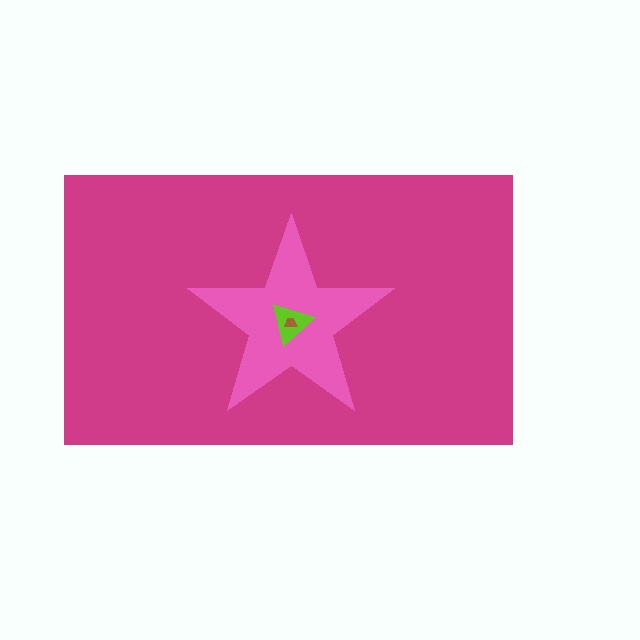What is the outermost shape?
The magenta rectangle.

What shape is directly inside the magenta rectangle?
The pink star.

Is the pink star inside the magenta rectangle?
Yes.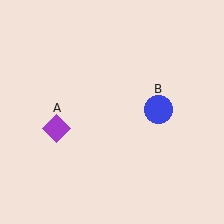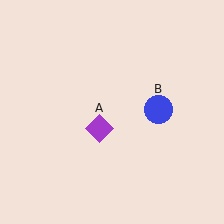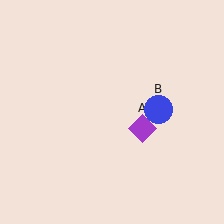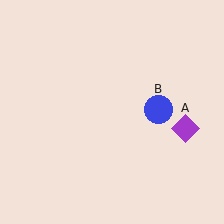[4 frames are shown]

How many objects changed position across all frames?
1 object changed position: purple diamond (object A).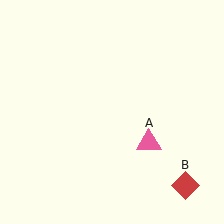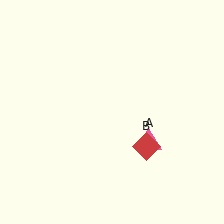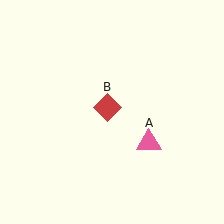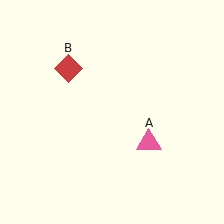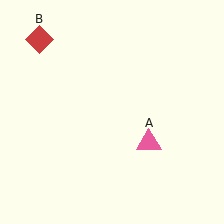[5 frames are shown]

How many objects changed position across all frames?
1 object changed position: red diamond (object B).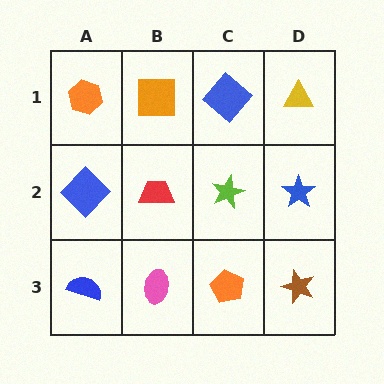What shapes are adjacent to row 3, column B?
A red trapezoid (row 2, column B), a blue semicircle (row 3, column A), an orange pentagon (row 3, column C).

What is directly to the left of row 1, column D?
A blue diamond.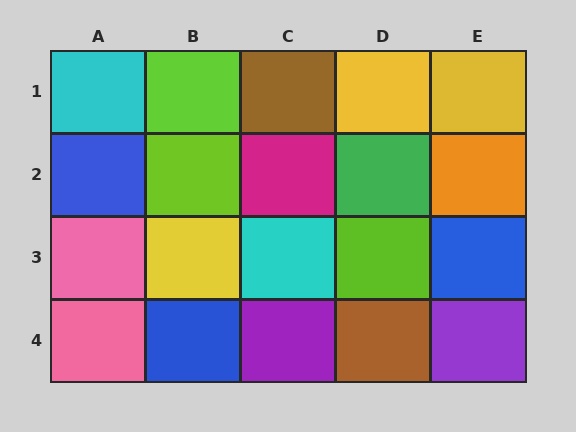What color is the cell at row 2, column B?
Lime.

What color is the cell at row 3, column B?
Yellow.